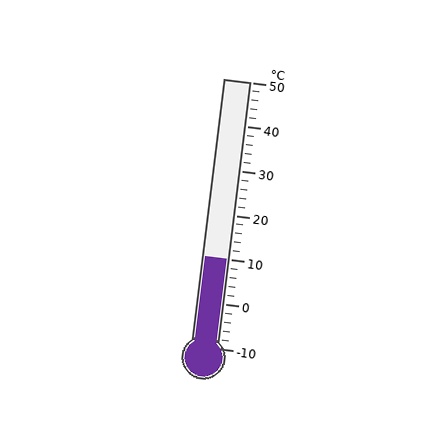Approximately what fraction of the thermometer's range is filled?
The thermometer is filled to approximately 35% of its range.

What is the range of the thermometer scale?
The thermometer scale ranges from -10°C to 50°C.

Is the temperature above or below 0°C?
The temperature is above 0°C.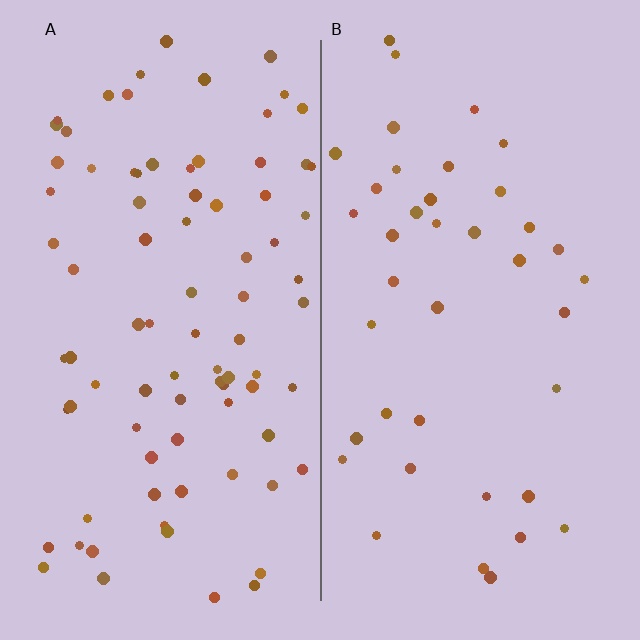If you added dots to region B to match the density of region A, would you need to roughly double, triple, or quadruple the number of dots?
Approximately double.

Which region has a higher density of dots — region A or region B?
A (the left).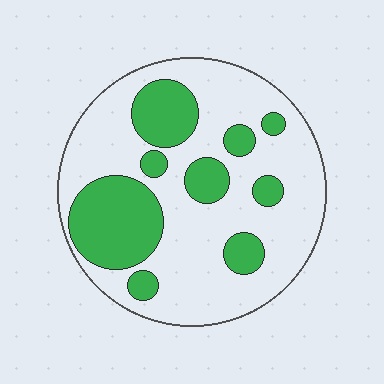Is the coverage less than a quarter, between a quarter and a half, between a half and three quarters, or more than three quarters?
Between a quarter and a half.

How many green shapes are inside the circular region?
9.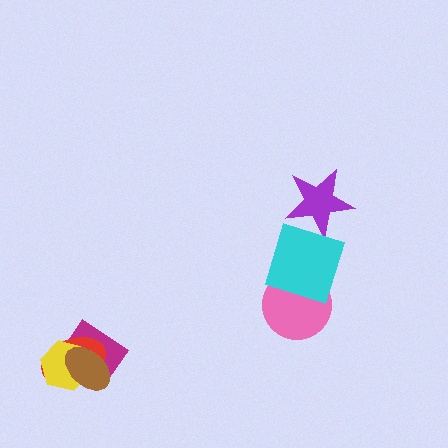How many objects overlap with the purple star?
1 object overlaps with the purple star.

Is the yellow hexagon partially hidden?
Yes, it is partially covered by another shape.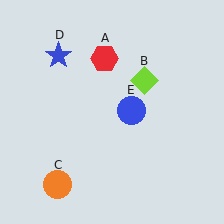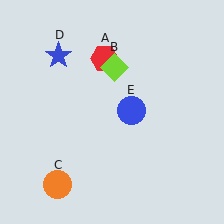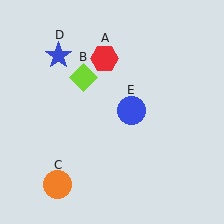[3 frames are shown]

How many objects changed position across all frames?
1 object changed position: lime diamond (object B).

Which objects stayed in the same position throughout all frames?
Red hexagon (object A) and orange circle (object C) and blue star (object D) and blue circle (object E) remained stationary.